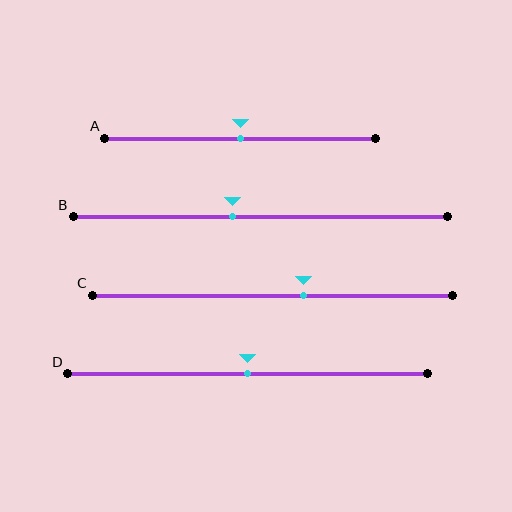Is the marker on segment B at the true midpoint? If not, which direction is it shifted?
No, the marker on segment B is shifted to the left by about 7% of the segment length.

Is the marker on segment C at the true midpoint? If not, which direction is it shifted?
No, the marker on segment C is shifted to the right by about 9% of the segment length.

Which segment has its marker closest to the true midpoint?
Segment A has its marker closest to the true midpoint.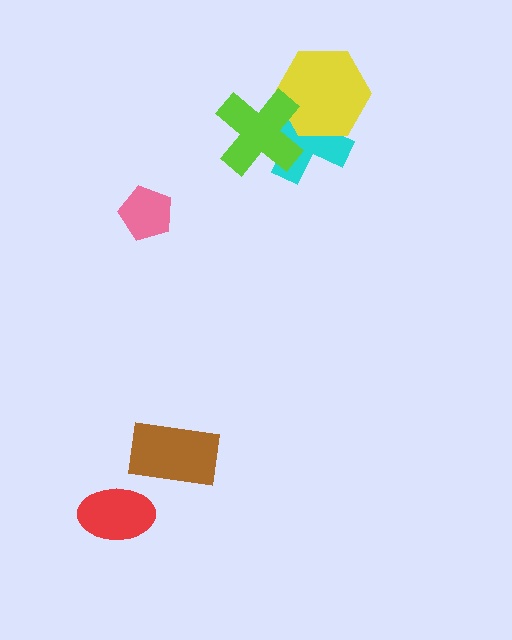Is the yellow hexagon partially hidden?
Yes, it is partially covered by another shape.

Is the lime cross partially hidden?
No, no other shape covers it.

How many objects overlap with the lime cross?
2 objects overlap with the lime cross.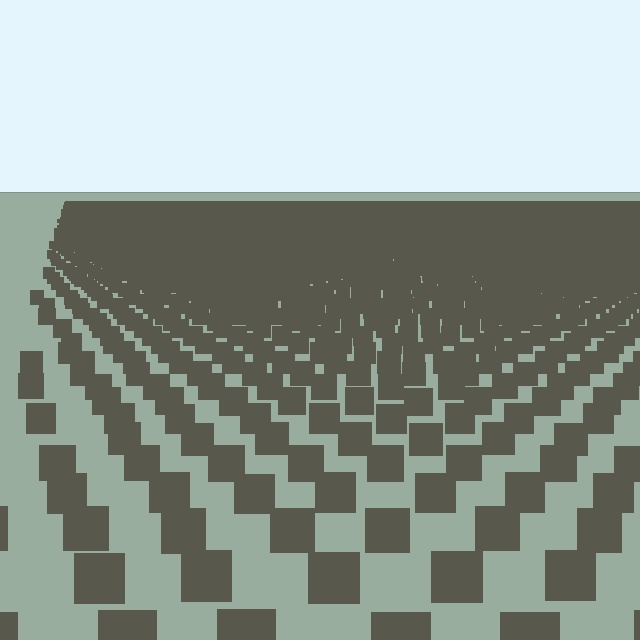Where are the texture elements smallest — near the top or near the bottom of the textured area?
Near the top.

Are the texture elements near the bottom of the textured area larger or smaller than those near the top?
Larger. Near the bottom, elements are closer to the viewer and appear at a bigger on-screen size.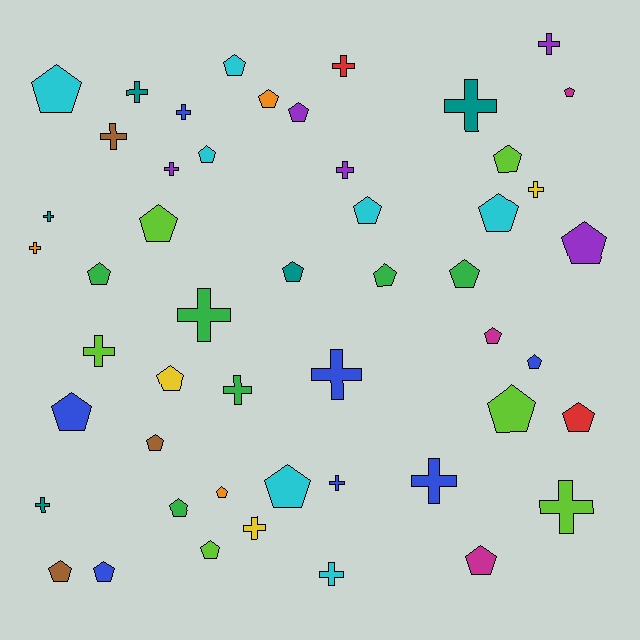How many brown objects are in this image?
There are 3 brown objects.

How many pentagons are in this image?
There are 29 pentagons.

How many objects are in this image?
There are 50 objects.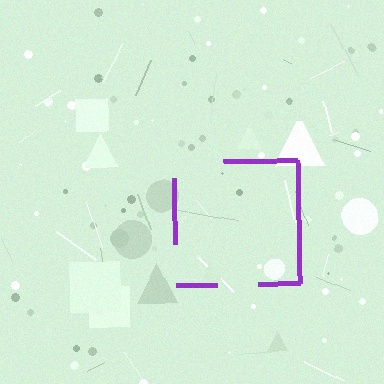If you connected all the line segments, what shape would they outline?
They would outline a square.